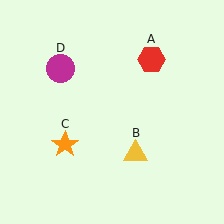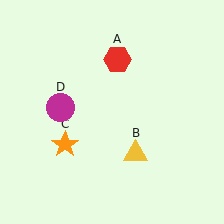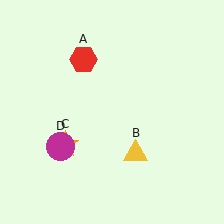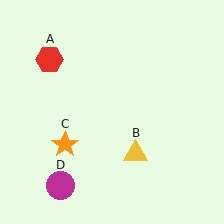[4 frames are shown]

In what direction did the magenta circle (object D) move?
The magenta circle (object D) moved down.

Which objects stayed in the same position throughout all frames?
Yellow triangle (object B) and orange star (object C) remained stationary.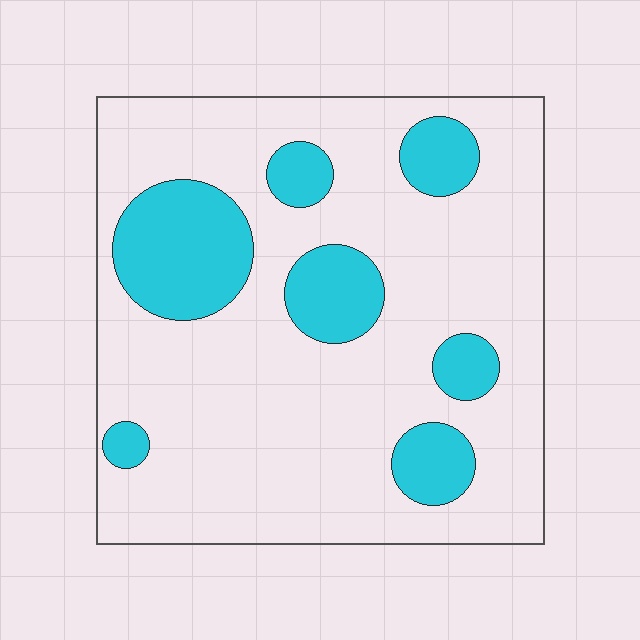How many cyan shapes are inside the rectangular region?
7.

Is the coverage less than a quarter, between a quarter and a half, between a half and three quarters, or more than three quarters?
Less than a quarter.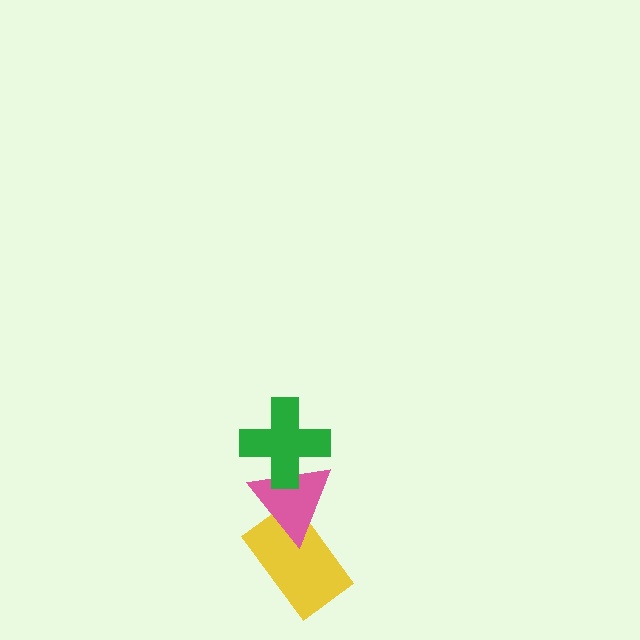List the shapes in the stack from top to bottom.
From top to bottom: the green cross, the pink triangle, the yellow rectangle.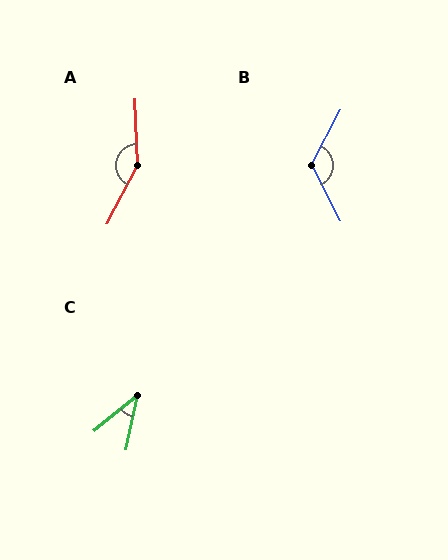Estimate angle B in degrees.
Approximately 125 degrees.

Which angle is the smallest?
C, at approximately 39 degrees.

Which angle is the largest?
A, at approximately 151 degrees.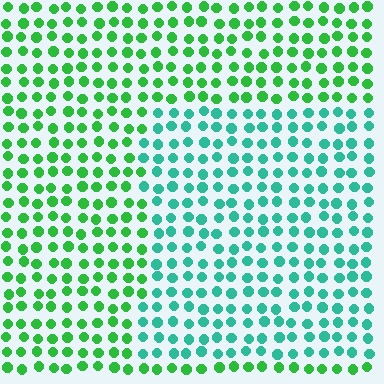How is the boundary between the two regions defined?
The boundary is defined purely by a slight shift in hue (about 40 degrees). Spacing, size, and orientation are identical on both sides.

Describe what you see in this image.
The image is filled with small green elements in a uniform arrangement. A rectangle-shaped region is visible where the elements are tinted to a slightly different hue, forming a subtle color boundary.